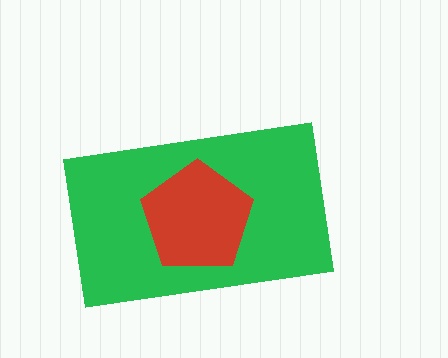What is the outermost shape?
The green rectangle.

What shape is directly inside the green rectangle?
The red pentagon.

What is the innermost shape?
The red pentagon.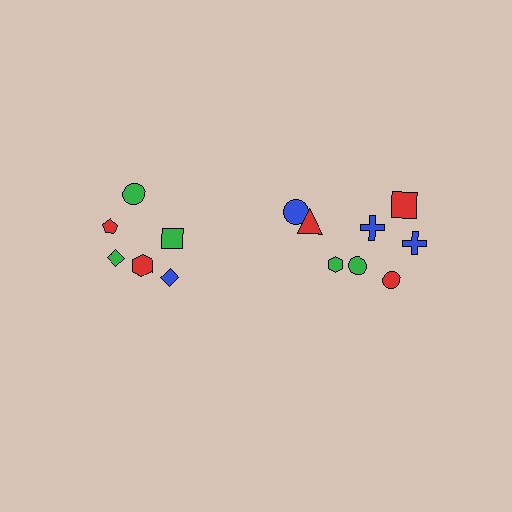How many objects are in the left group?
There are 6 objects.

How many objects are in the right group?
There are 8 objects.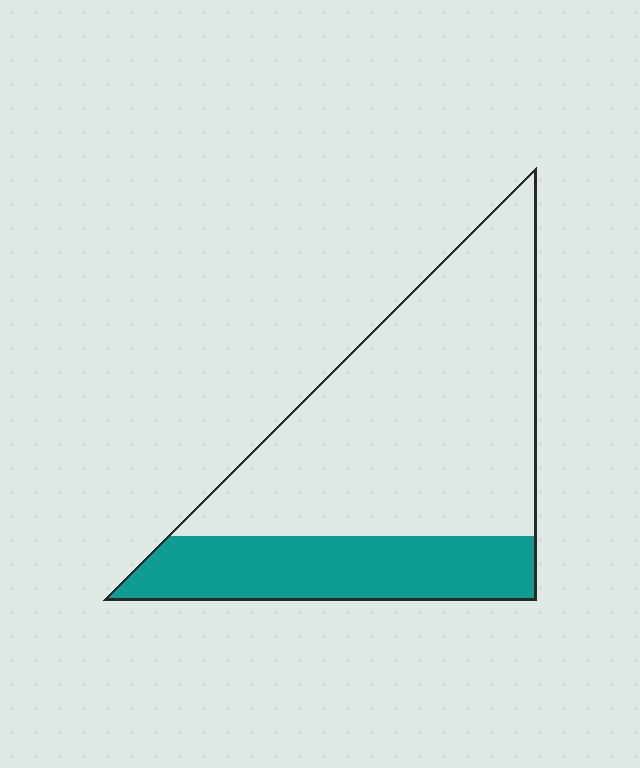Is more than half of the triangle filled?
No.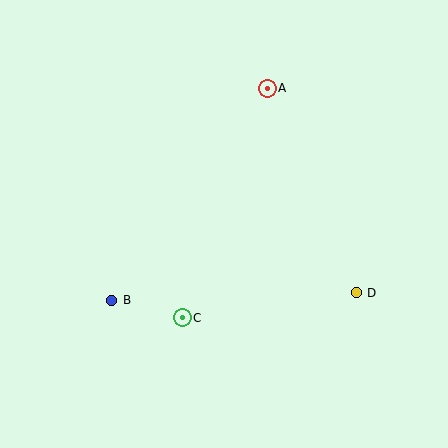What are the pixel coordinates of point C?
Point C is at (182, 318).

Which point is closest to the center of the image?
Point C at (182, 318) is closest to the center.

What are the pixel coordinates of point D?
Point D is at (356, 293).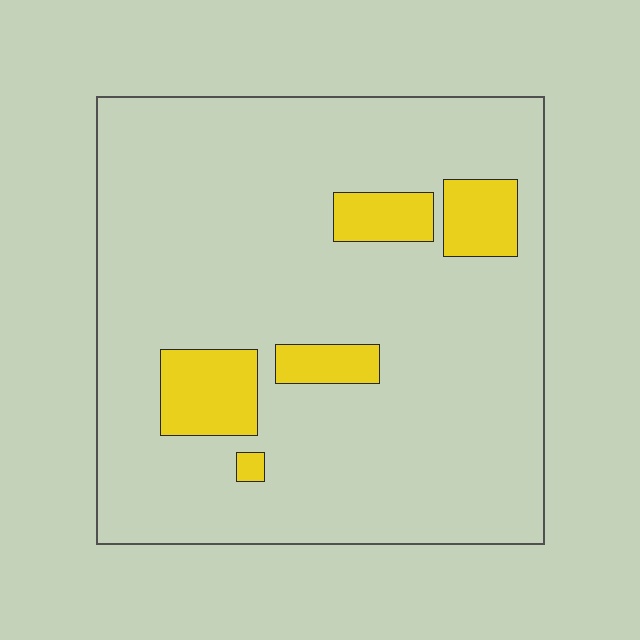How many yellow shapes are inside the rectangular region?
5.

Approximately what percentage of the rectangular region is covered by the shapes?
Approximately 10%.